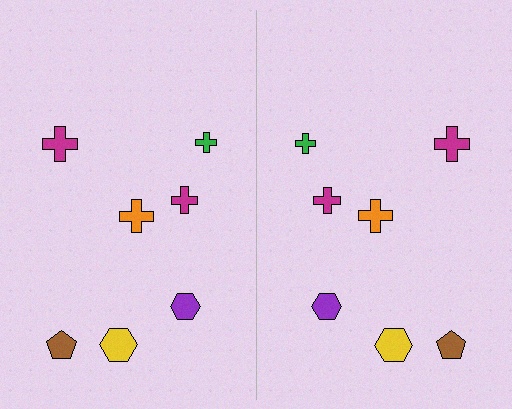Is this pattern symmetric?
Yes, this pattern has bilateral (reflection) symmetry.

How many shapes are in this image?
There are 14 shapes in this image.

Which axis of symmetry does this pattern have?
The pattern has a vertical axis of symmetry running through the center of the image.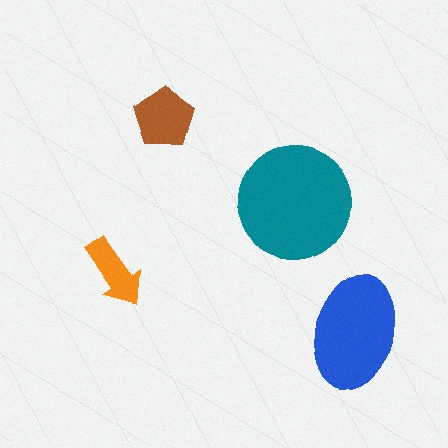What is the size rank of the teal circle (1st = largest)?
1st.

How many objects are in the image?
There are 4 objects in the image.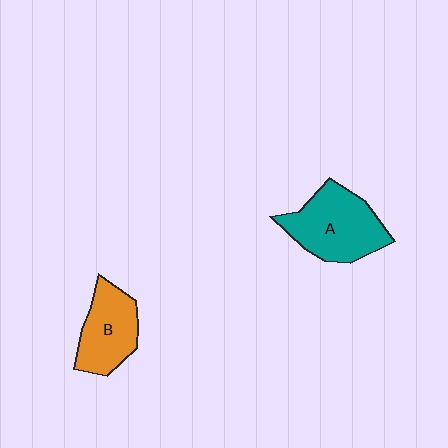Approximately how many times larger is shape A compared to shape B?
Approximately 1.3 times.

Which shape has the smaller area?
Shape B (orange).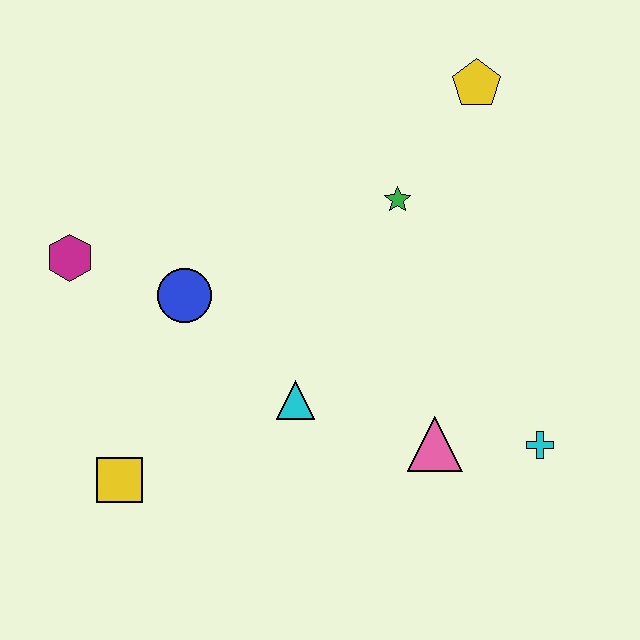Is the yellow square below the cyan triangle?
Yes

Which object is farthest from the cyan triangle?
The yellow pentagon is farthest from the cyan triangle.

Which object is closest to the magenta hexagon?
The blue circle is closest to the magenta hexagon.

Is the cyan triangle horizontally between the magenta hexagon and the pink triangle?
Yes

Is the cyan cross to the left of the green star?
No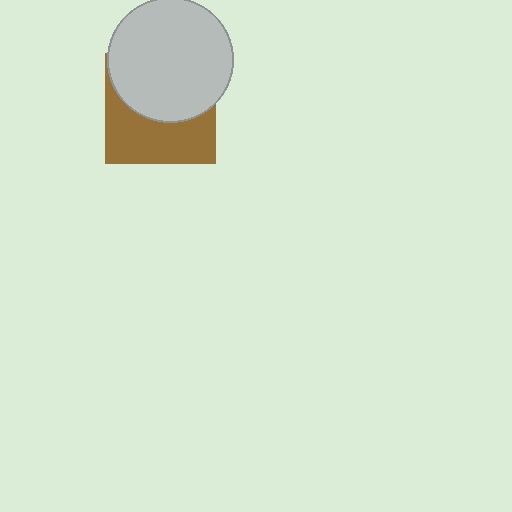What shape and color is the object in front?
The object in front is a light gray circle.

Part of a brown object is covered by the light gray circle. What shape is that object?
It is a square.